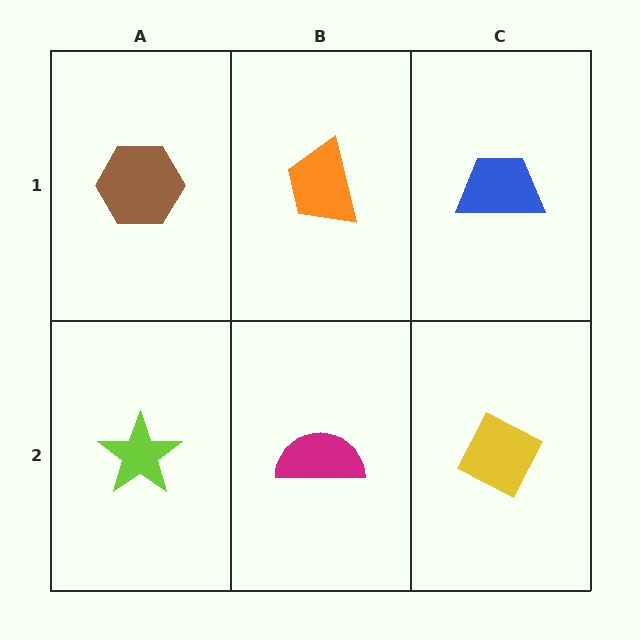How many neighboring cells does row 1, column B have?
3.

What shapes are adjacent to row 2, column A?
A brown hexagon (row 1, column A), a magenta semicircle (row 2, column B).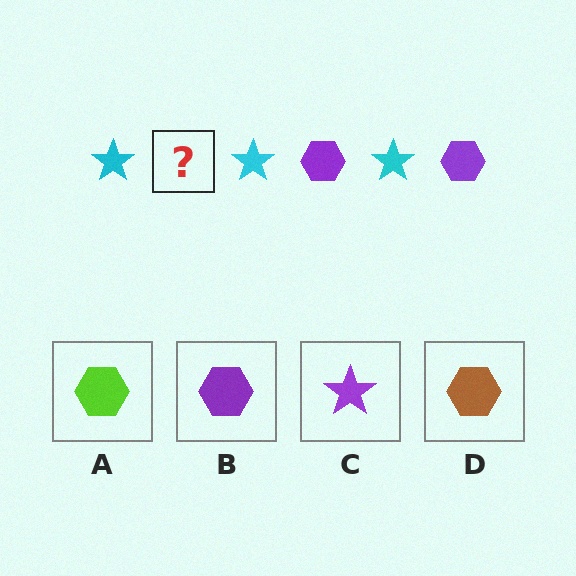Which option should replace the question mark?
Option B.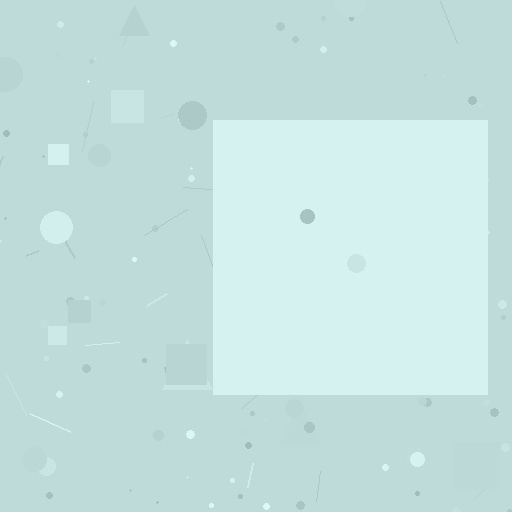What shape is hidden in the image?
A square is hidden in the image.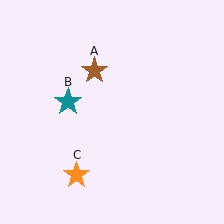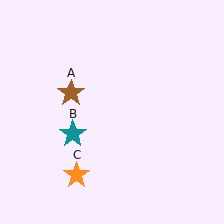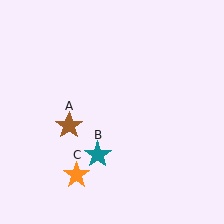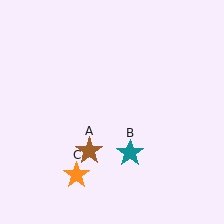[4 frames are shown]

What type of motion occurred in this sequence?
The brown star (object A), teal star (object B) rotated counterclockwise around the center of the scene.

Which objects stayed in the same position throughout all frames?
Orange star (object C) remained stationary.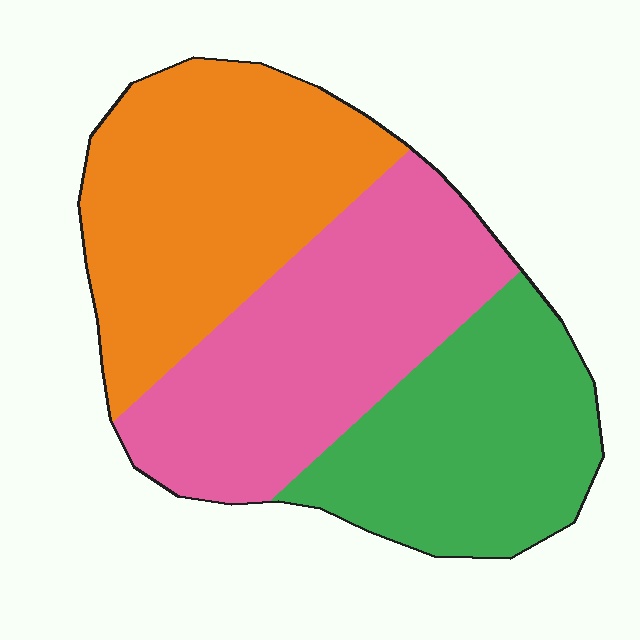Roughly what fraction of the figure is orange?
Orange covers roughly 35% of the figure.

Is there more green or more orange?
Orange.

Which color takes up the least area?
Green, at roughly 30%.